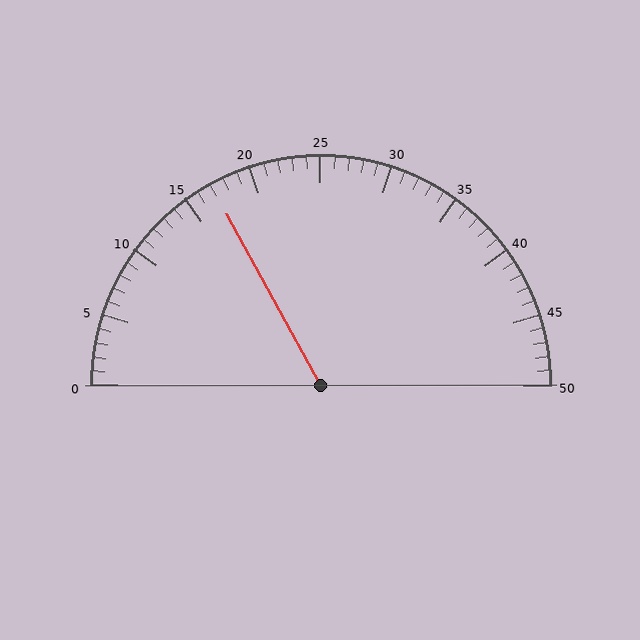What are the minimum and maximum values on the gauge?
The gauge ranges from 0 to 50.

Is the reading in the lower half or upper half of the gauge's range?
The reading is in the lower half of the range (0 to 50).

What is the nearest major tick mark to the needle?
The nearest major tick mark is 15.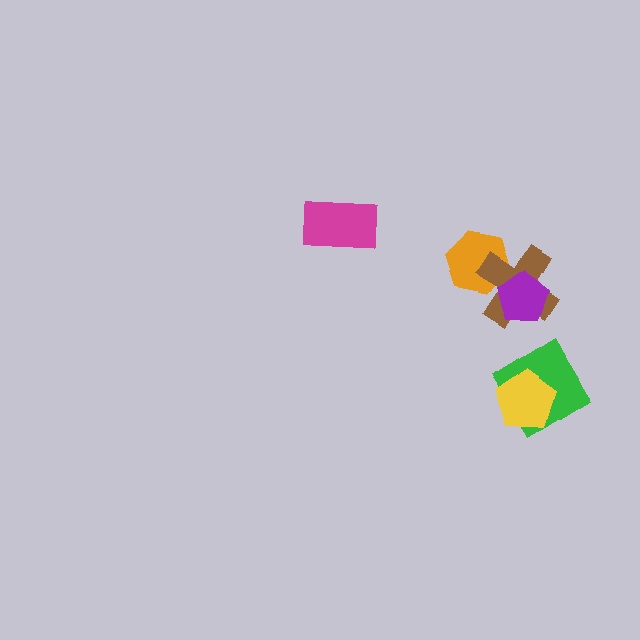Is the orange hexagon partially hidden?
Yes, it is partially covered by another shape.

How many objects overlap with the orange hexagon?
1 object overlaps with the orange hexagon.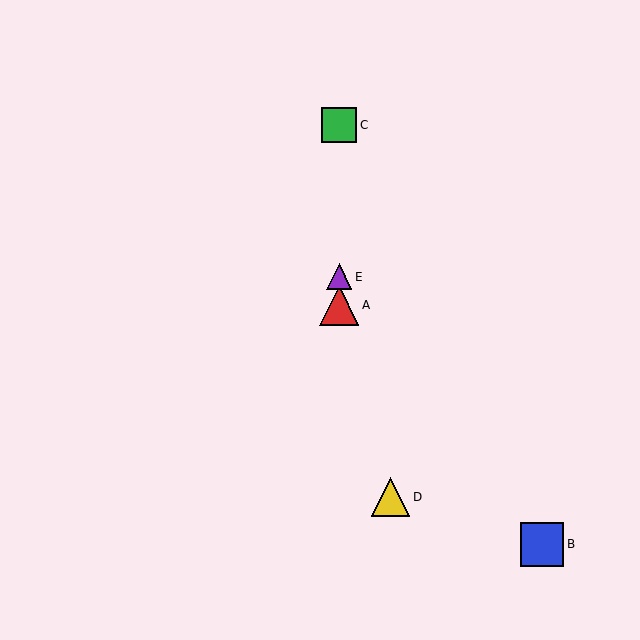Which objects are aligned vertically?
Objects A, C, E are aligned vertically.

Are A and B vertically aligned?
No, A is at x≈339 and B is at x≈542.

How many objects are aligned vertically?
3 objects (A, C, E) are aligned vertically.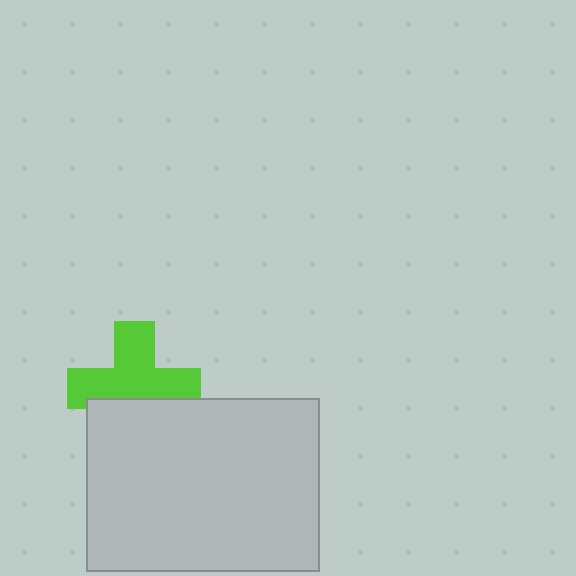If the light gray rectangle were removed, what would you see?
You would see the complete lime cross.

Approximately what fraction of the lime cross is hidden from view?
Roughly 35% of the lime cross is hidden behind the light gray rectangle.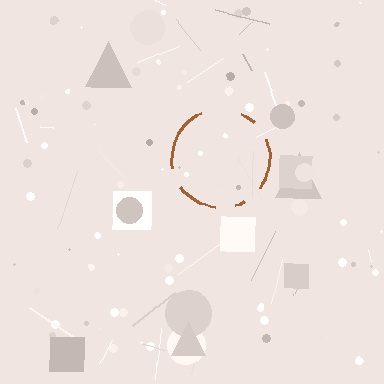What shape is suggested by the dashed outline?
The dashed outline suggests a circle.